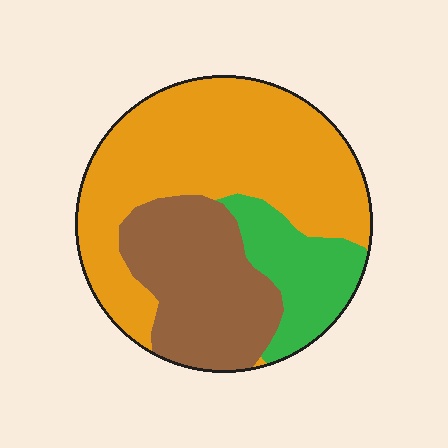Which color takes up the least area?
Green, at roughly 15%.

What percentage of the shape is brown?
Brown covers roughly 30% of the shape.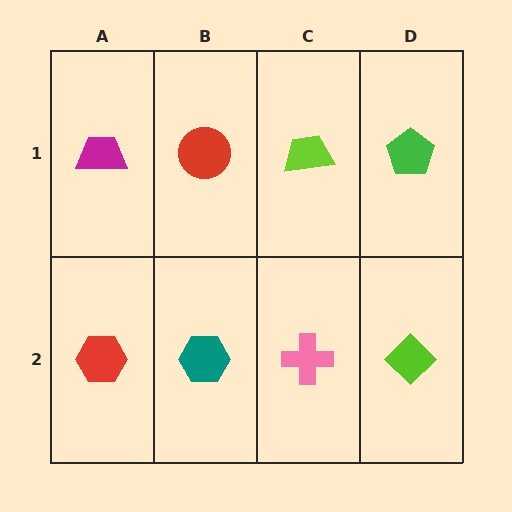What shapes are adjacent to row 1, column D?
A lime diamond (row 2, column D), a lime trapezoid (row 1, column C).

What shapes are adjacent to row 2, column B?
A red circle (row 1, column B), a red hexagon (row 2, column A), a pink cross (row 2, column C).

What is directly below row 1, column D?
A lime diamond.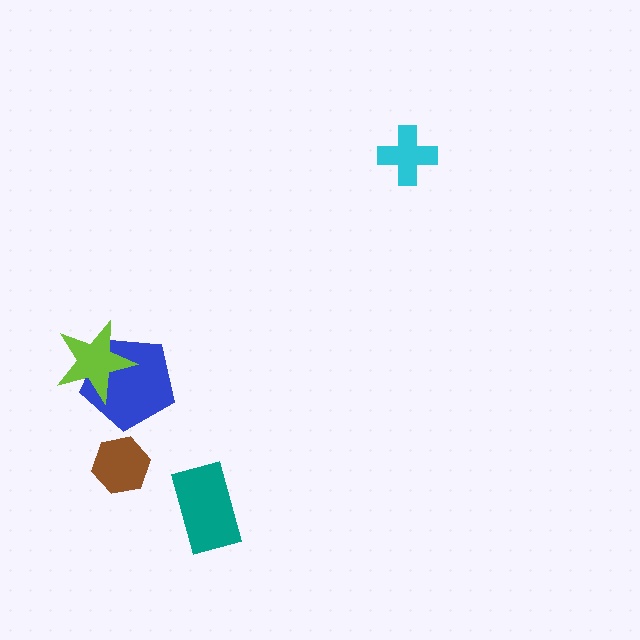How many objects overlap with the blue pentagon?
1 object overlaps with the blue pentagon.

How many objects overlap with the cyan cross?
0 objects overlap with the cyan cross.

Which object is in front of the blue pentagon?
The lime star is in front of the blue pentagon.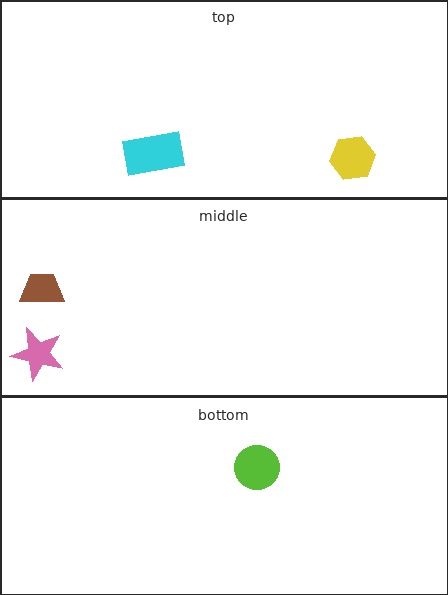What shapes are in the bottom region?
The lime circle.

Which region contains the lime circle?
The bottom region.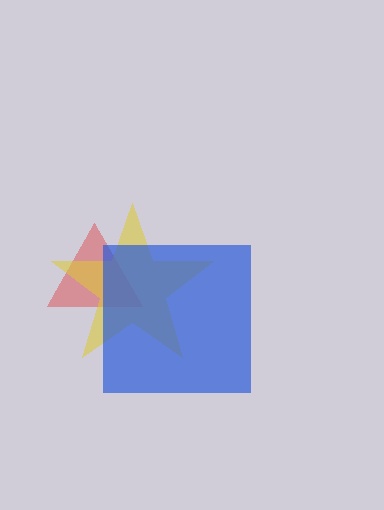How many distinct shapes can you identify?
There are 3 distinct shapes: a red triangle, a yellow star, a blue square.